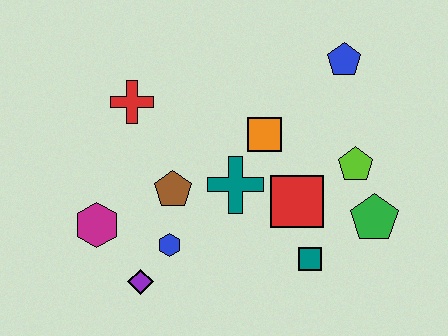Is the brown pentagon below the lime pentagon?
Yes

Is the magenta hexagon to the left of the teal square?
Yes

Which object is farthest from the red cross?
The green pentagon is farthest from the red cross.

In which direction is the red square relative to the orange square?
The red square is below the orange square.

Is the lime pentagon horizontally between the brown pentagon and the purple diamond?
No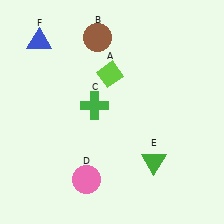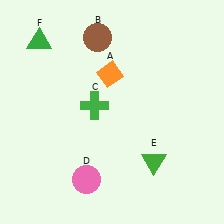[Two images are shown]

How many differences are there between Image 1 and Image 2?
There are 2 differences between the two images.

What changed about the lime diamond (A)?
In Image 1, A is lime. In Image 2, it changed to orange.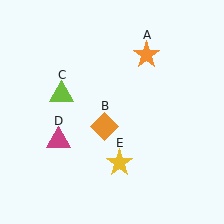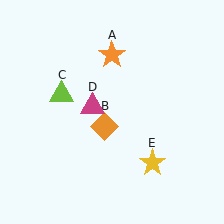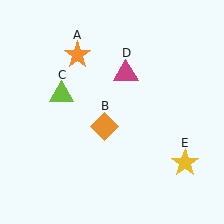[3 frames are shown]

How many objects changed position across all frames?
3 objects changed position: orange star (object A), magenta triangle (object D), yellow star (object E).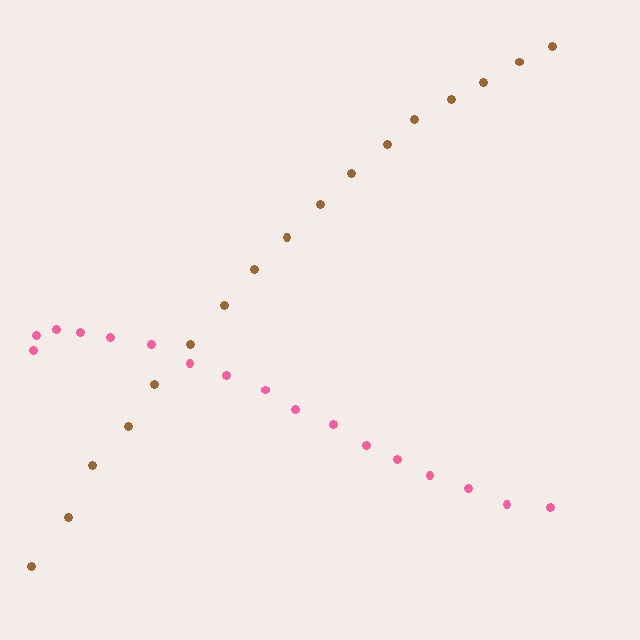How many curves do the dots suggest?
There are 2 distinct paths.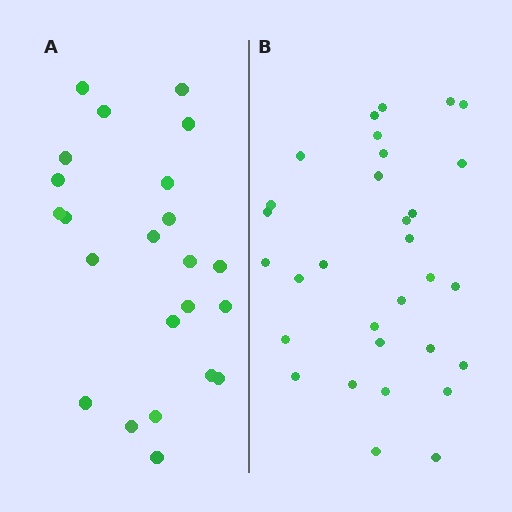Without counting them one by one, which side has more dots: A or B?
Region B (the right region) has more dots.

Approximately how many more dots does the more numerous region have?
Region B has roughly 8 or so more dots than region A.